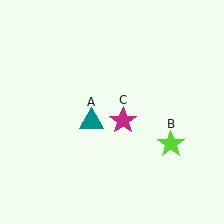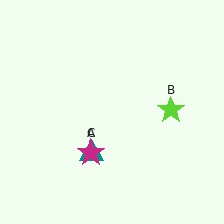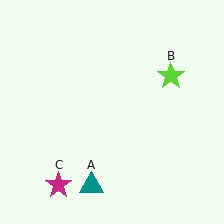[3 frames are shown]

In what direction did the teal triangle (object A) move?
The teal triangle (object A) moved down.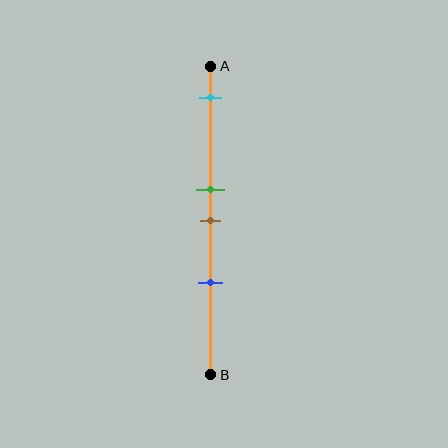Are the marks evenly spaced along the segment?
No, the marks are not evenly spaced.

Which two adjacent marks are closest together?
The green and brown marks are the closest adjacent pair.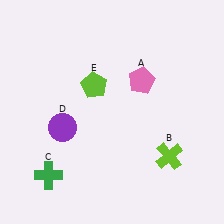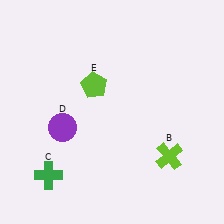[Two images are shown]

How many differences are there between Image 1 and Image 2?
There is 1 difference between the two images.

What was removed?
The pink pentagon (A) was removed in Image 2.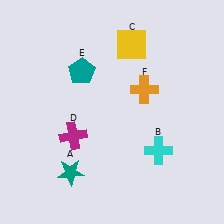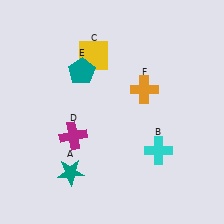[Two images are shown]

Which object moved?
The yellow square (C) moved left.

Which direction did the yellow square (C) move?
The yellow square (C) moved left.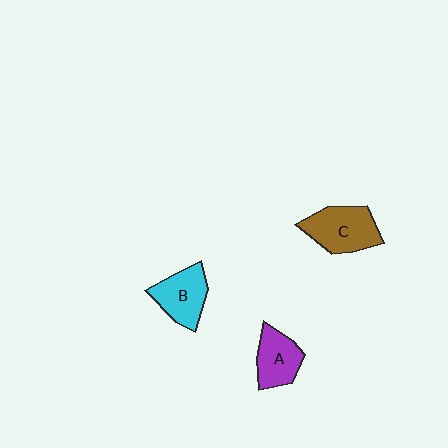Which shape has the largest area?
Shape C (brown).